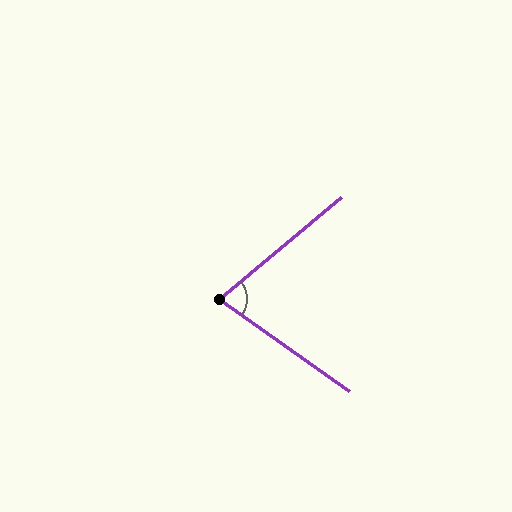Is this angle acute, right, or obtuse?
It is acute.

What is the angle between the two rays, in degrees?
Approximately 75 degrees.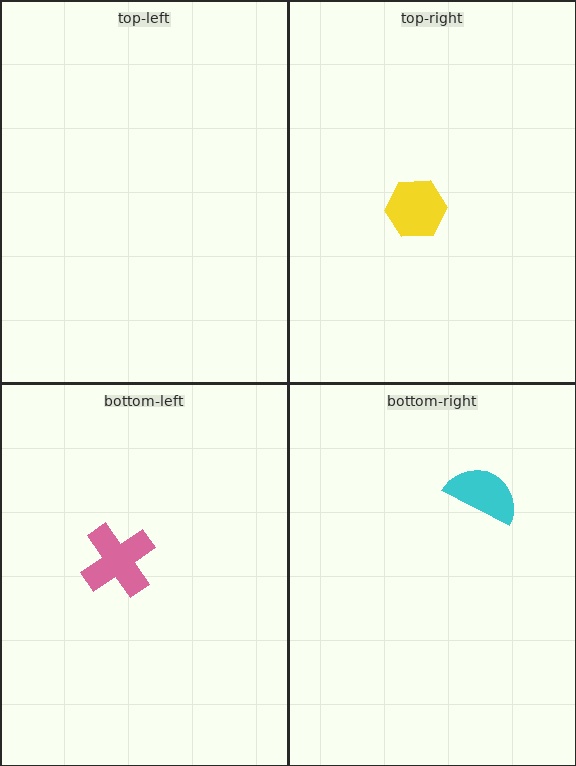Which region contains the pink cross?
The bottom-left region.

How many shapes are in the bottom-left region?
1.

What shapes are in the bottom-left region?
The pink cross.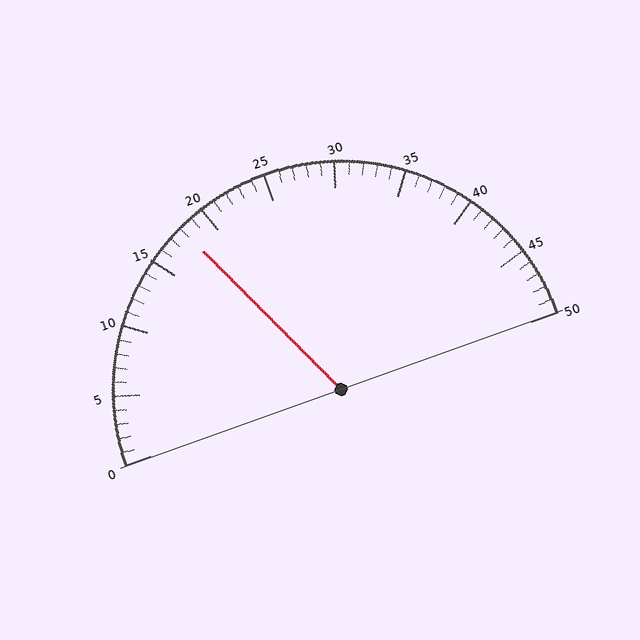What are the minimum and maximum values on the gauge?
The gauge ranges from 0 to 50.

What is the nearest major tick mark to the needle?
The nearest major tick mark is 20.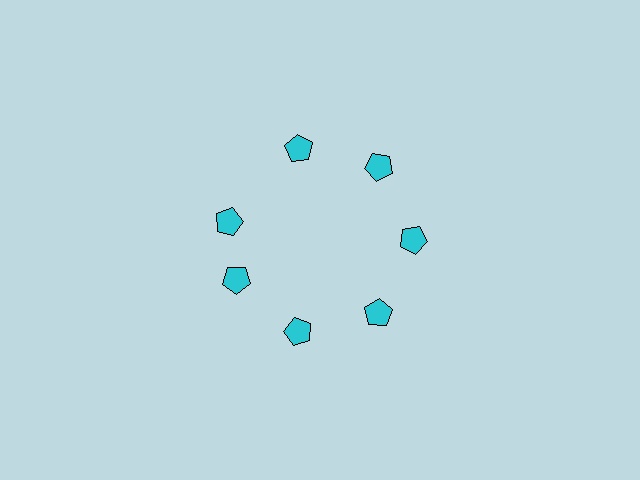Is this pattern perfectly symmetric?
No. The 7 cyan pentagons are arranged in a ring, but one element near the 10 o'clock position is rotated out of alignment along the ring, breaking the 7-fold rotational symmetry.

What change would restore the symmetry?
The symmetry would be restored by rotating it back into even spacing with its neighbors so that all 7 pentagons sit at equal angles and equal distance from the center.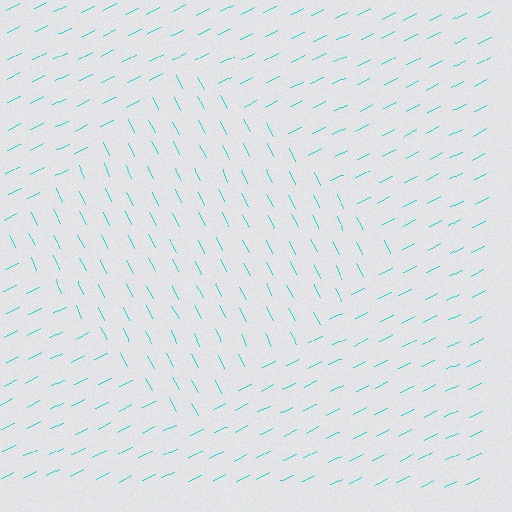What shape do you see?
I see a diamond.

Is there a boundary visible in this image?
Yes, there is a texture boundary formed by a change in line orientation.